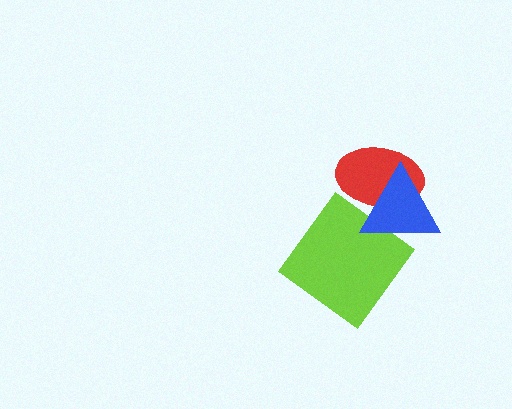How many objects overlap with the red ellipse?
1 object overlaps with the red ellipse.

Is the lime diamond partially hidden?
Yes, it is partially covered by another shape.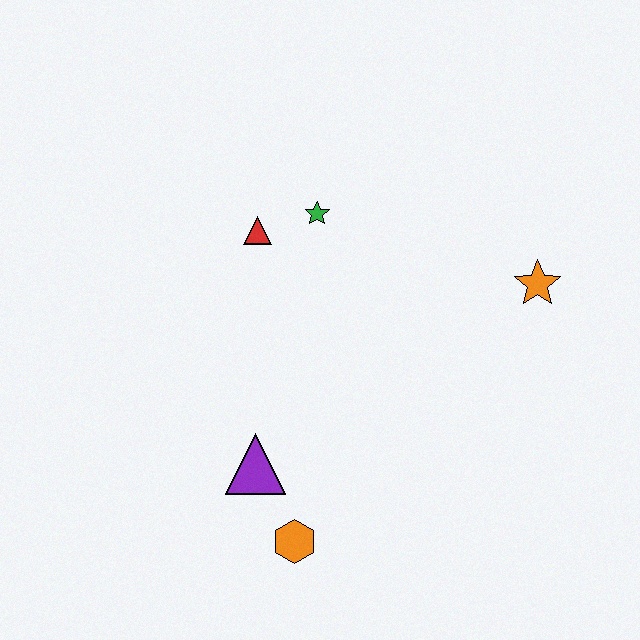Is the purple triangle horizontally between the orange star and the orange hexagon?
No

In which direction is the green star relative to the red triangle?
The green star is to the right of the red triangle.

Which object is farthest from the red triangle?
The orange hexagon is farthest from the red triangle.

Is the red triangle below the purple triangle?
No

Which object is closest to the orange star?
The green star is closest to the orange star.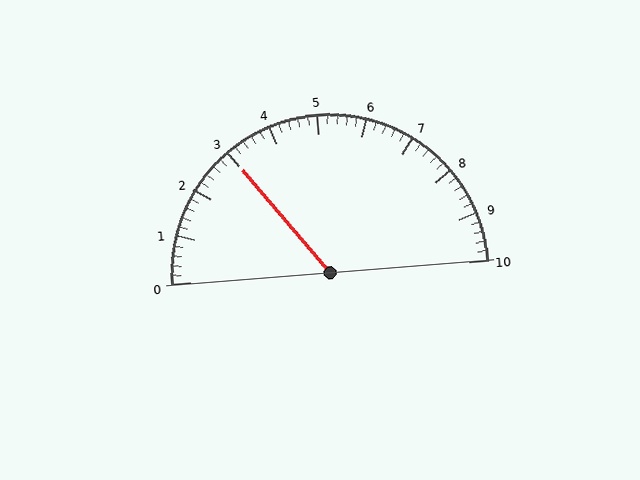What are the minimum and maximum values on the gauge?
The gauge ranges from 0 to 10.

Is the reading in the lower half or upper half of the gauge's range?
The reading is in the lower half of the range (0 to 10).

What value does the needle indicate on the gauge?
The needle indicates approximately 3.0.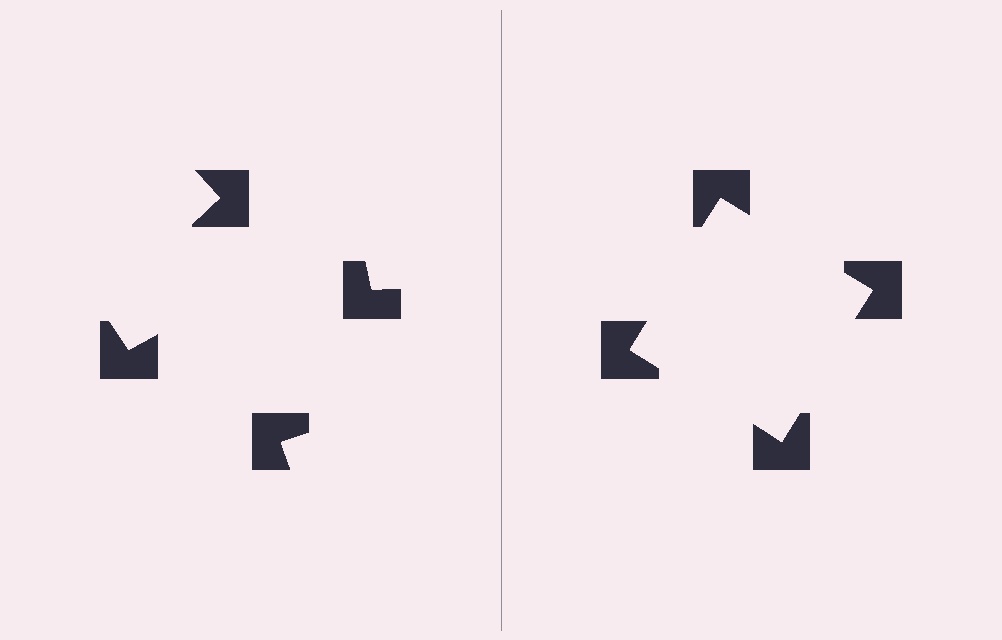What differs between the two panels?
The notched squares are positioned identically on both sides; only the wedge orientations differ. On the right they align to a square; on the left they are misaligned.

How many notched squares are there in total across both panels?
8 — 4 on each side.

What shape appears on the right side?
An illusory square.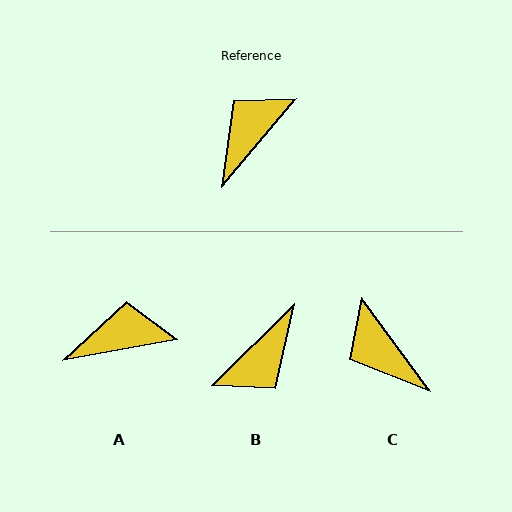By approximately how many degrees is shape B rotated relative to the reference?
Approximately 175 degrees counter-clockwise.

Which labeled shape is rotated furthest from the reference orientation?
B, about 175 degrees away.